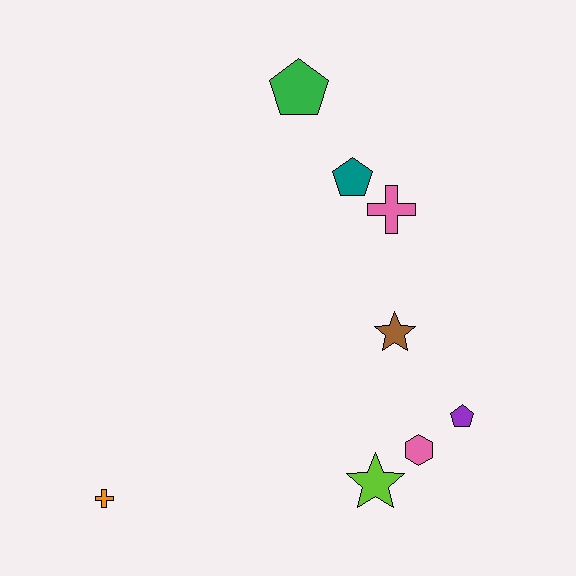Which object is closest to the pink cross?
The teal pentagon is closest to the pink cross.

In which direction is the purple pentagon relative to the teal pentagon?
The purple pentagon is below the teal pentagon.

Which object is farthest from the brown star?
The orange cross is farthest from the brown star.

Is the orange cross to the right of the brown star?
No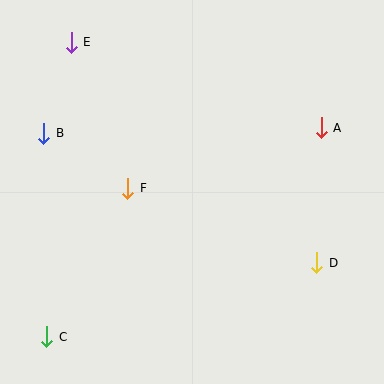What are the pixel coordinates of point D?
Point D is at (317, 263).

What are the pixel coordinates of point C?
Point C is at (47, 337).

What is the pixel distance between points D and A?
The distance between D and A is 135 pixels.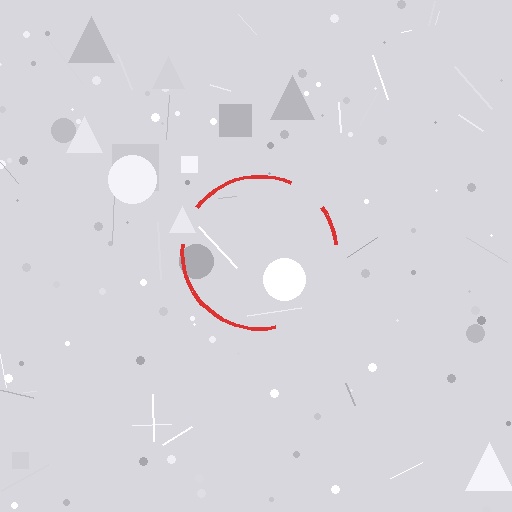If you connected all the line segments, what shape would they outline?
They would outline a circle.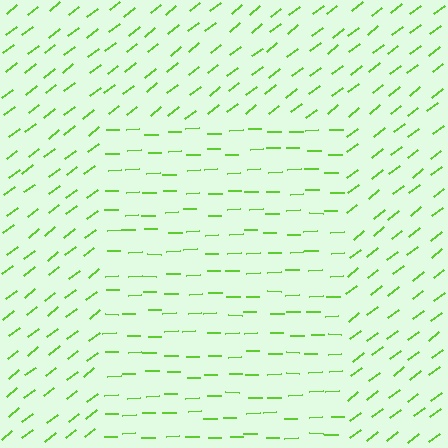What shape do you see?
I see a rectangle.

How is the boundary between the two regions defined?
The boundary is defined purely by a change in line orientation (approximately 37 degrees difference). All lines are the same color and thickness.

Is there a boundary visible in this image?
Yes, there is a texture boundary formed by a change in line orientation.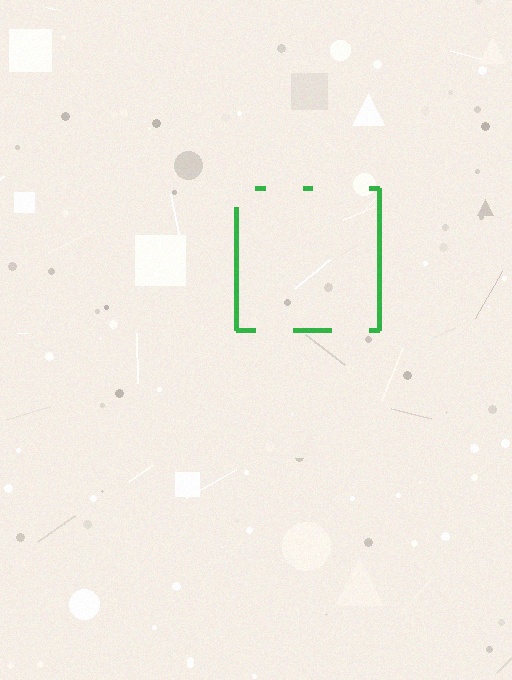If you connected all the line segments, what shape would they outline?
They would outline a square.